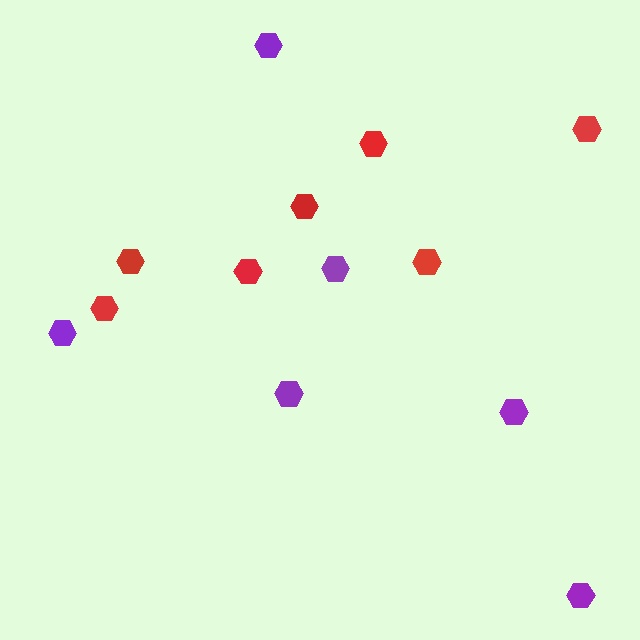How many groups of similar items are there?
There are 2 groups: one group of red hexagons (7) and one group of purple hexagons (6).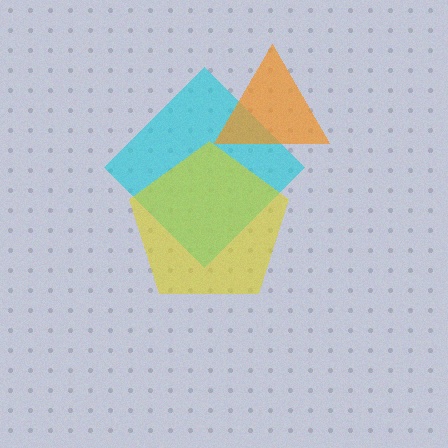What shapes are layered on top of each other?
The layered shapes are: a cyan diamond, an orange triangle, a yellow pentagon.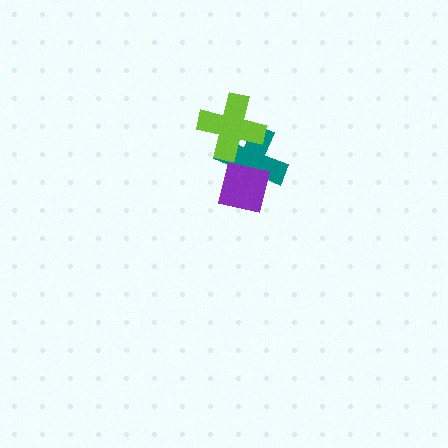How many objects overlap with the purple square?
1 object overlaps with the purple square.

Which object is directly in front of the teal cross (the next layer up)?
The purple square is directly in front of the teal cross.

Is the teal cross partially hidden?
Yes, it is partially covered by another shape.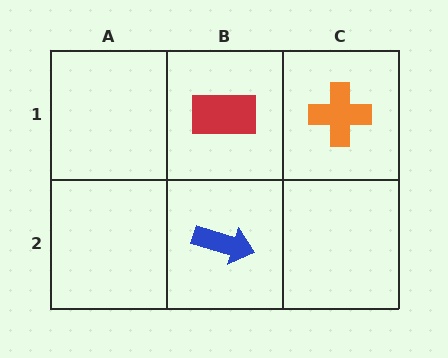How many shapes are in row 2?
1 shape.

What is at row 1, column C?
An orange cross.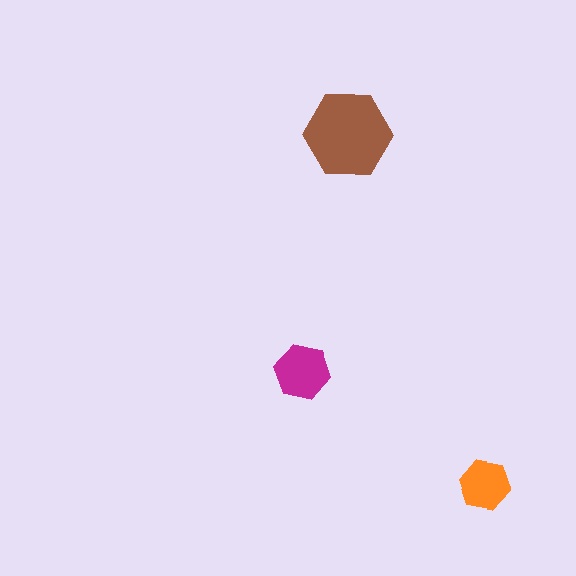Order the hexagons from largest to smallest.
the brown one, the magenta one, the orange one.